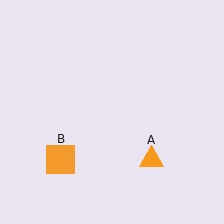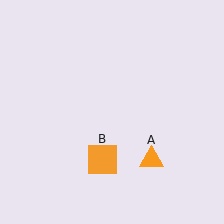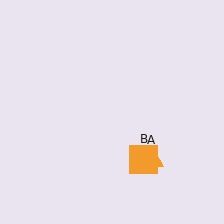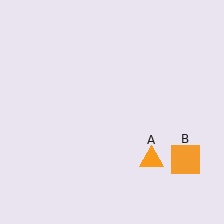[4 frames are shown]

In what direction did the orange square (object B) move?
The orange square (object B) moved right.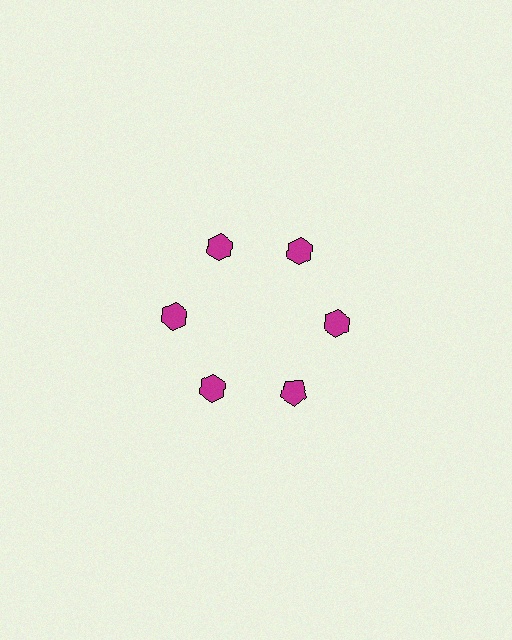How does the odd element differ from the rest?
It has a different shape: pentagon instead of hexagon.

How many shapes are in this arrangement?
There are 6 shapes arranged in a ring pattern.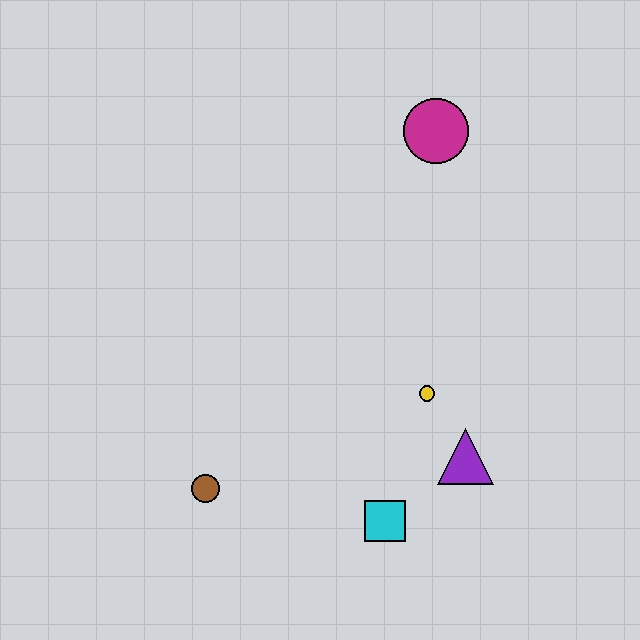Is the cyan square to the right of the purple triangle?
No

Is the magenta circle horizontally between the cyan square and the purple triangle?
Yes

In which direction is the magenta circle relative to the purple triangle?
The magenta circle is above the purple triangle.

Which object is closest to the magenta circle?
The yellow circle is closest to the magenta circle.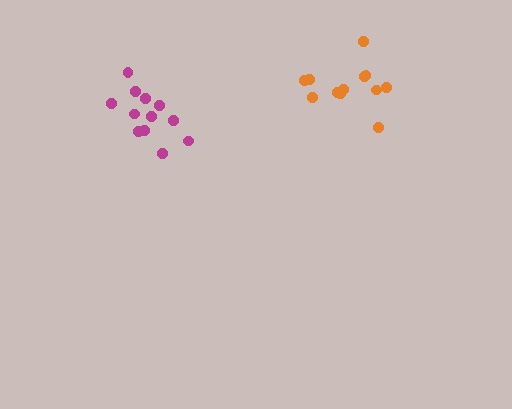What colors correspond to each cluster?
The clusters are colored: magenta, orange.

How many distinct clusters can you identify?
There are 2 distinct clusters.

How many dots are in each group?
Group 1: 12 dots, Group 2: 12 dots (24 total).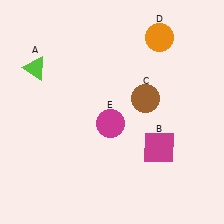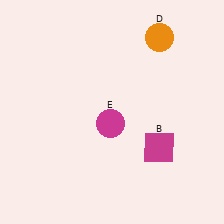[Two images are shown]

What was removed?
The lime triangle (A), the brown circle (C) were removed in Image 2.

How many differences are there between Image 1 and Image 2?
There are 2 differences between the two images.